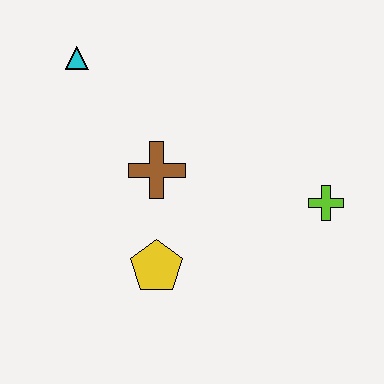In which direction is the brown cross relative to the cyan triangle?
The brown cross is below the cyan triangle.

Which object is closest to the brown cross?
The yellow pentagon is closest to the brown cross.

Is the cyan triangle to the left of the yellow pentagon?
Yes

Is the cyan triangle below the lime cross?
No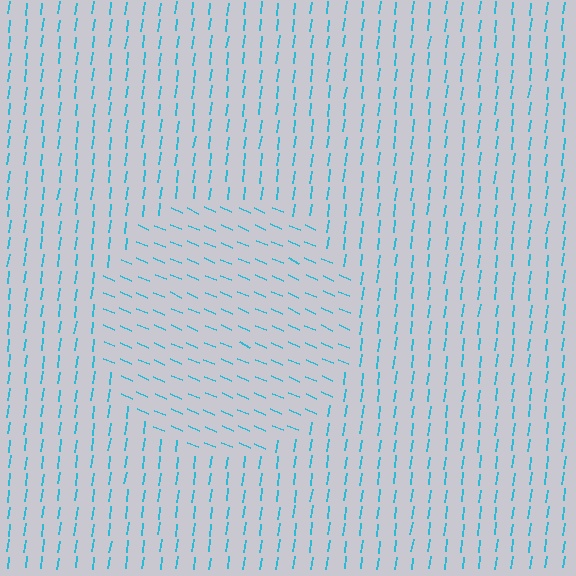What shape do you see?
I see a circle.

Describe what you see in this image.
The image is filled with small cyan line segments. A circle region in the image has lines oriented differently from the surrounding lines, creating a visible texture boundary.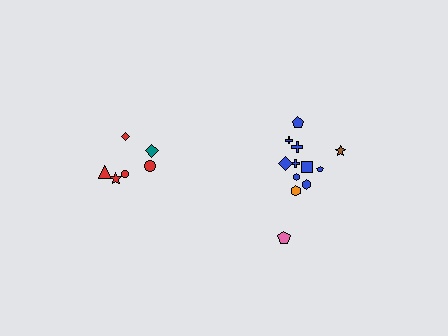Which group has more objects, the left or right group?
The right group.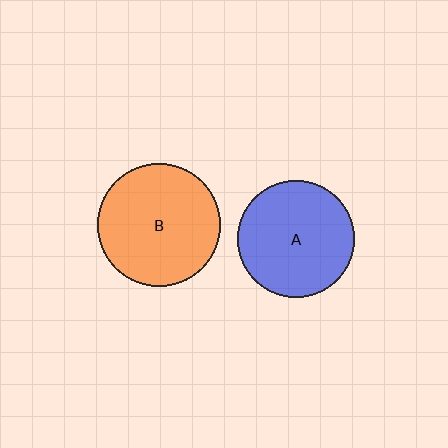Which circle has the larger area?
Circle B (orange).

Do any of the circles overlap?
No, none of the circles overlap.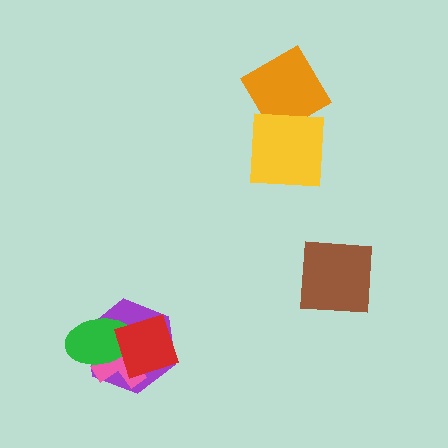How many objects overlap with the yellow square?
1 object overlaps with the yellow square.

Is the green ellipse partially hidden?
Yes, it is partially covered by another shape.